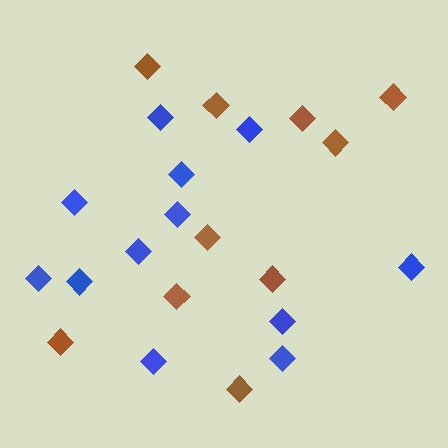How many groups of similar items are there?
There are 2 groups: one group of brown diamonds (10) and one group of blue diamonds (12).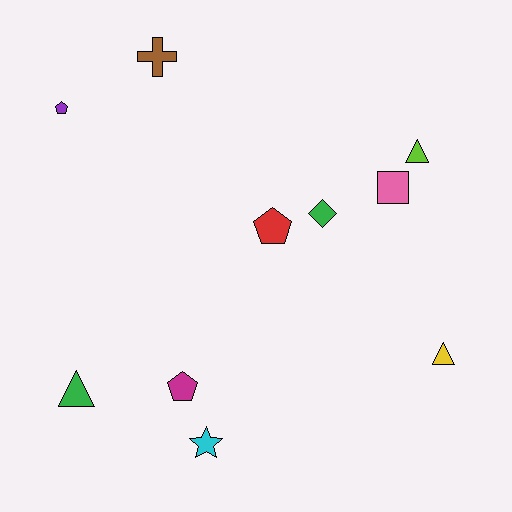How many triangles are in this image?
There are 3 triangles.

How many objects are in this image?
There are 10 objects.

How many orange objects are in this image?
There are no orange objects.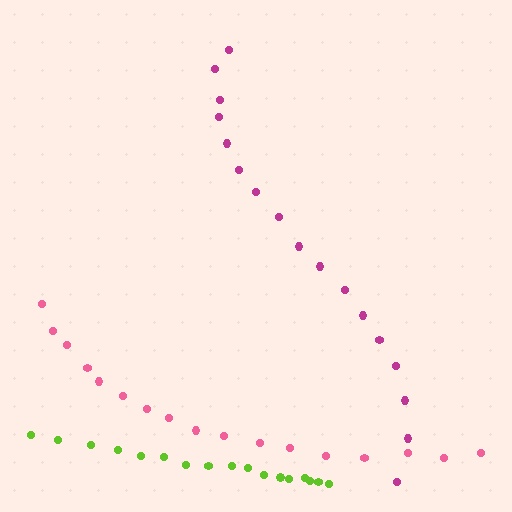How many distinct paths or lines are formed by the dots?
There are 3 distinct paths.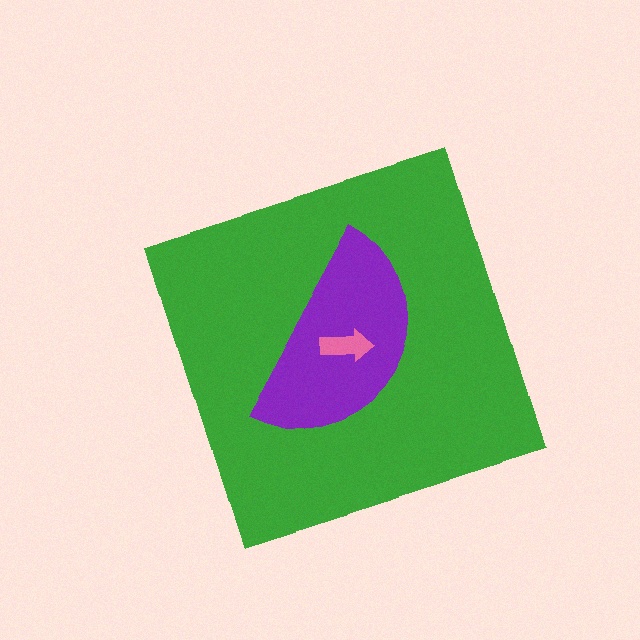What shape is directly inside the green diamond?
The purple semicircle.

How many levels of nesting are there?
3.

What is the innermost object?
The pink arrow.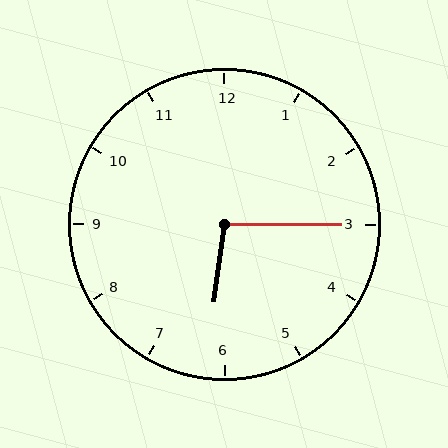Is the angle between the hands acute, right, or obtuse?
It is obtuse.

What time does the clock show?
6:15.